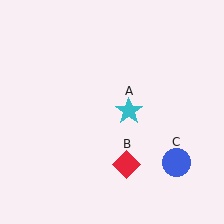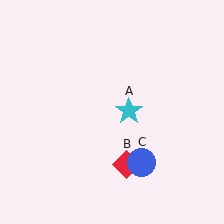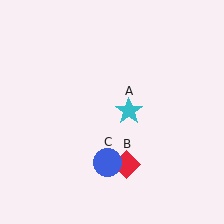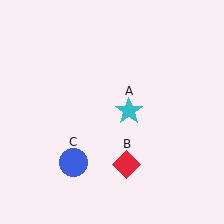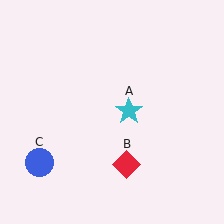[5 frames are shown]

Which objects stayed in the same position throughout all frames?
Cyan star (object A) and red diamond (object B) remained stationary.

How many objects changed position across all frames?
1 object changed position: blue circle (object C).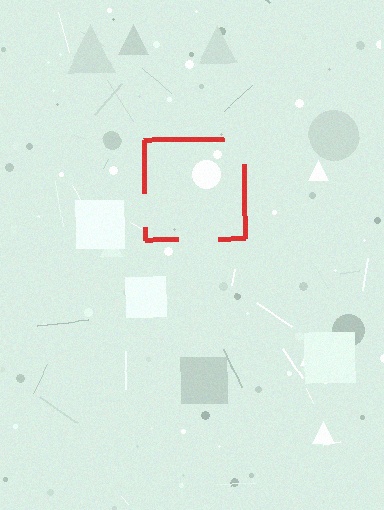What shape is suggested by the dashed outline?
The dashed outline suggests a square.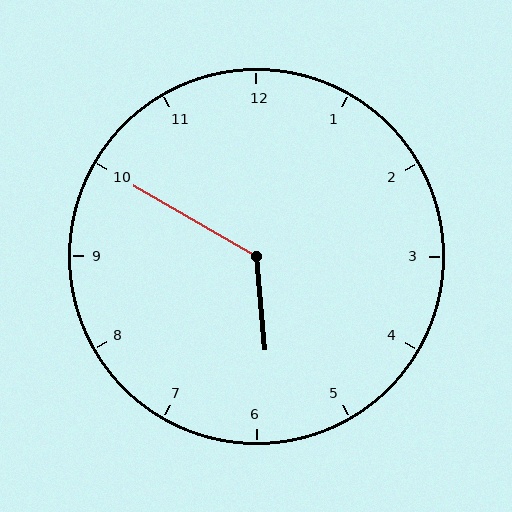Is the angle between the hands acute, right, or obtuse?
It is obtuse.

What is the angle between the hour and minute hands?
Approximately 125 degrees.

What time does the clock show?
5:50.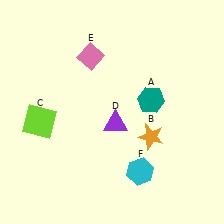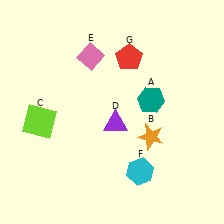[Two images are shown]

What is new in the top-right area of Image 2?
A red pentagon (G) was added in the top-right area of Image 2.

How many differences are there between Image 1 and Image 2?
There is 1 difference between the two images.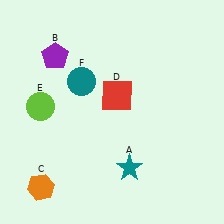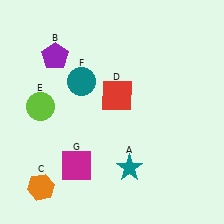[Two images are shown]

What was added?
A magenta square (G) was added in Image 2.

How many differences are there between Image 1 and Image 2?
There is 1 difference between the two images.